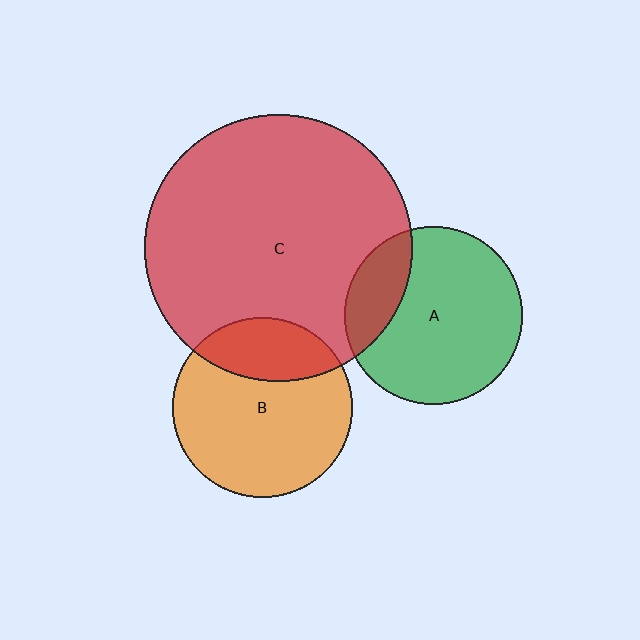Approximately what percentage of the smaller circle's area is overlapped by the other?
Approximately 25%.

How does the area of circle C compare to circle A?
Approximately 2.3 times.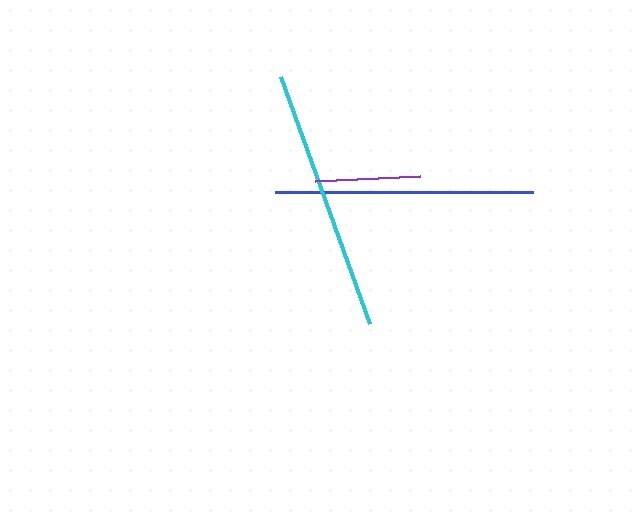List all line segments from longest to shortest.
From longest to shortest: cyan, blue, purple.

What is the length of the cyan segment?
The cyan segment is approximately 262 pixels long.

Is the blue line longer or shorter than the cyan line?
The cyan line is longer than the blue line.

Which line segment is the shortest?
The purple line is the shortest at approximately 105 pixels.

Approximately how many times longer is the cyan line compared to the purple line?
The cyan line is approximately 2.5 times the length of the purple line.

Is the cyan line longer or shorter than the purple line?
The cyan line is longer than the purple line.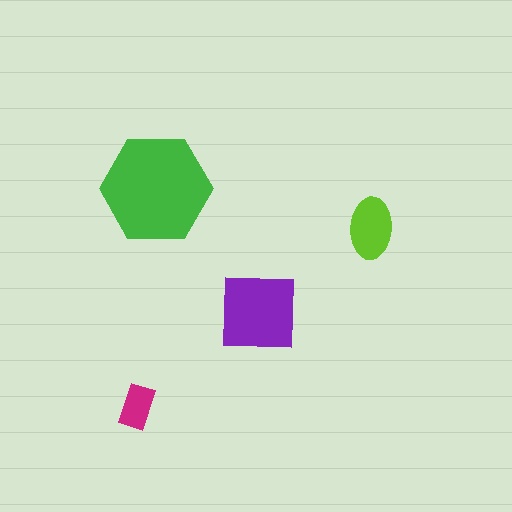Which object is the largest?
The green hexagon.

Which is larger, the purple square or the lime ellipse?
The purple square.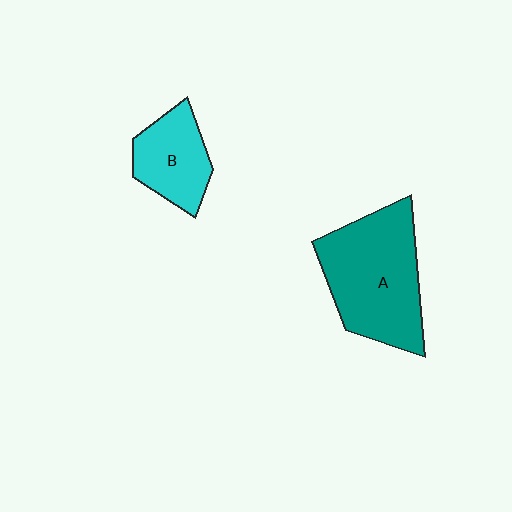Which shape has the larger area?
Shape A (teal).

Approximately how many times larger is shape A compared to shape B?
Approximately 1.9 times.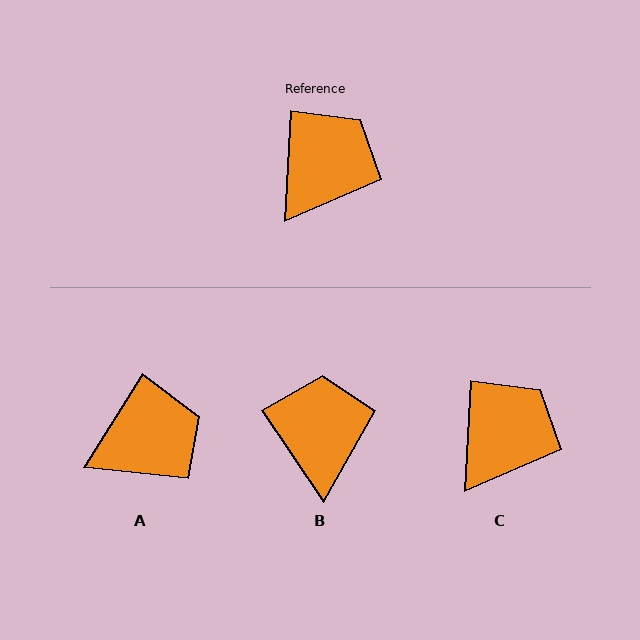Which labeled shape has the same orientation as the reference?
C.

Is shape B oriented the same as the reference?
No, it is off by about 37 degrees.